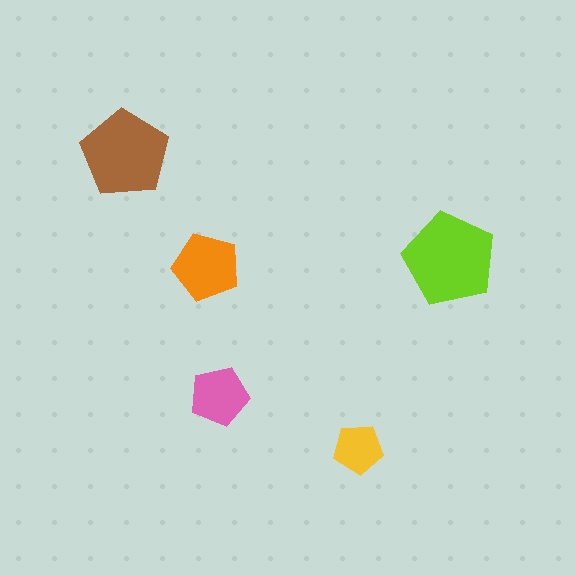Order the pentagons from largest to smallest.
the lime one, the brown one, the orange one, the pink one, the yellow one.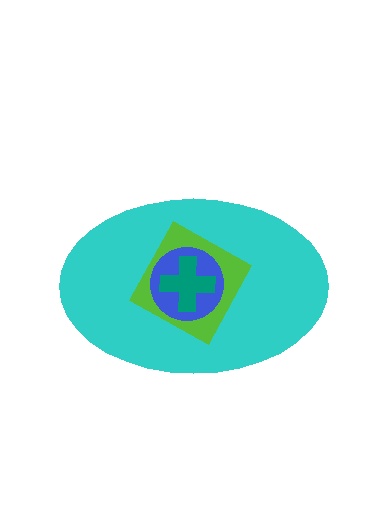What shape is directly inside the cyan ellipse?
The lime square.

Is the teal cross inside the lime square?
Yes.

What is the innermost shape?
The teal cross.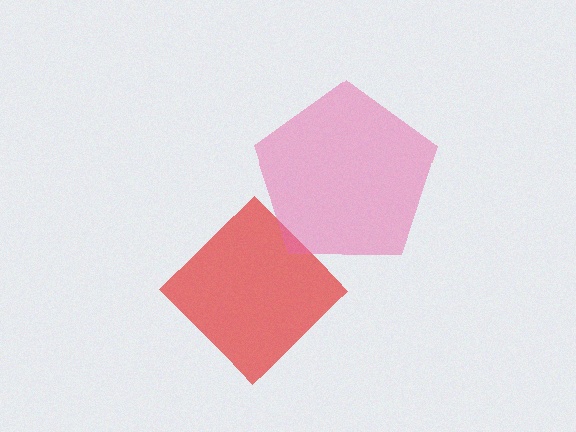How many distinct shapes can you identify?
There are 2 distinct shapes: a red diamond, a pink pentagon.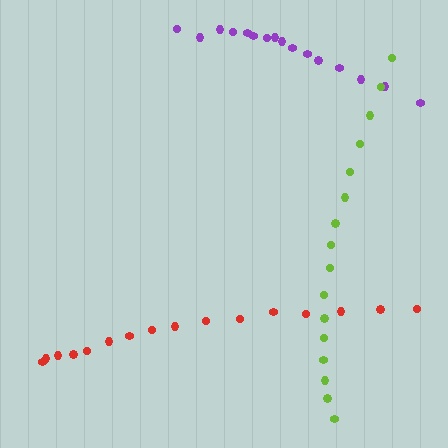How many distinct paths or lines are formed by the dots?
There are 3 distinct paths.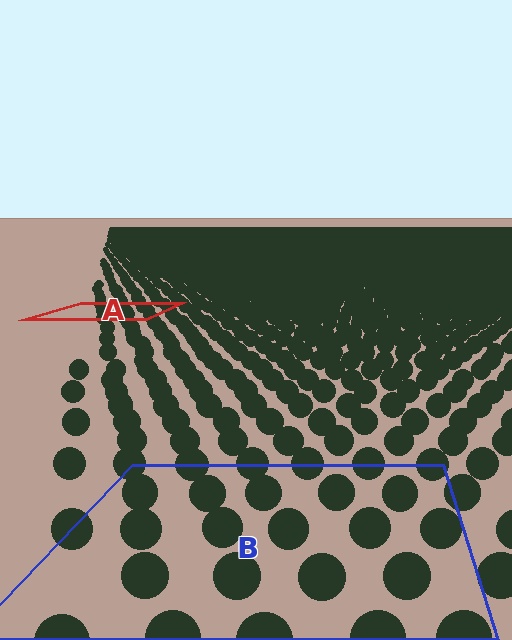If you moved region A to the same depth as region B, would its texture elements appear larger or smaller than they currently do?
They would appear larger. At a closer depth, the same texture elements are projected at a bigger on-screen size.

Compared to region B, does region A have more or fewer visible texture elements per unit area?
Region A has more texture elements per unit area — they are packed more densely because it is farther away.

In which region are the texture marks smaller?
The texture marks are smaller in region A, because it is farther away.